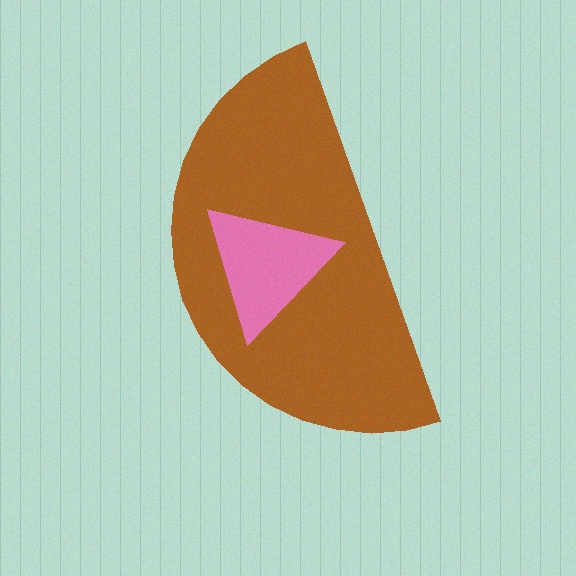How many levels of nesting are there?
2.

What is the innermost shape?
The pink triangle.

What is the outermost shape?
The brown semicircle.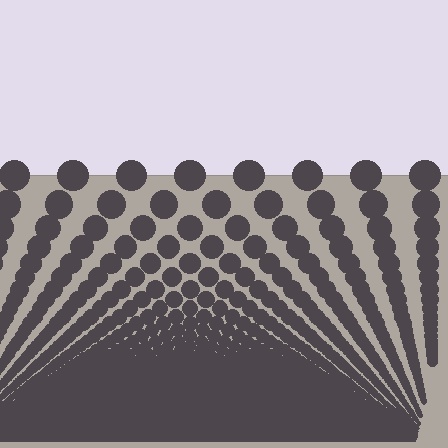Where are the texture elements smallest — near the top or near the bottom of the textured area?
Near the bottom.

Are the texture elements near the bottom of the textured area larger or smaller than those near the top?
Smaller. The gradient is inverted — elements near the bottom are smaller and denser.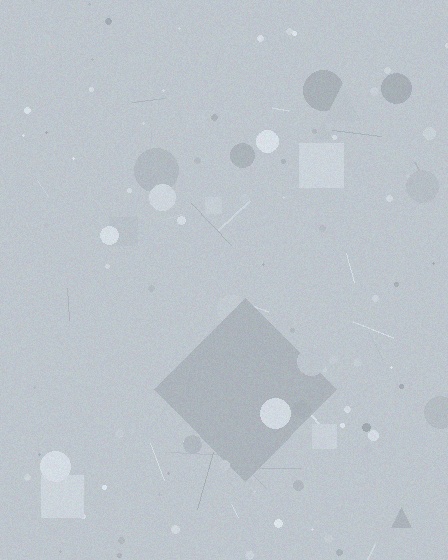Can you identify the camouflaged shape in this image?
The camouflaged shape is a diamond.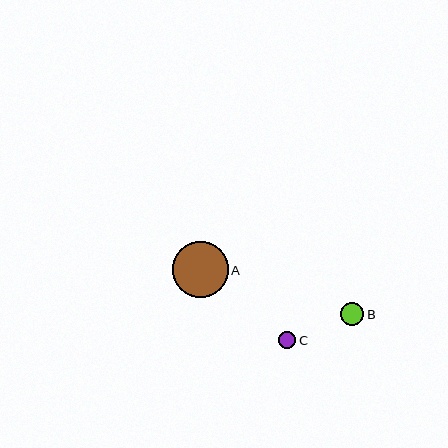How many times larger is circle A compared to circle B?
Circle A is approximately 2.4 times the size of circle B.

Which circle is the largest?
Circle A is the largest with a size of approximately 56 pixels.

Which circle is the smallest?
Circle C is the smallest with a size of approximately 17 pixels.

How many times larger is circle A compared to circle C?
Circle A is approximately 3.3 times the size of circle C.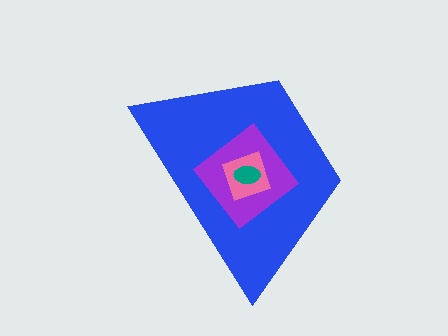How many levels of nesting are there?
4.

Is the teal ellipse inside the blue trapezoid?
Yes.